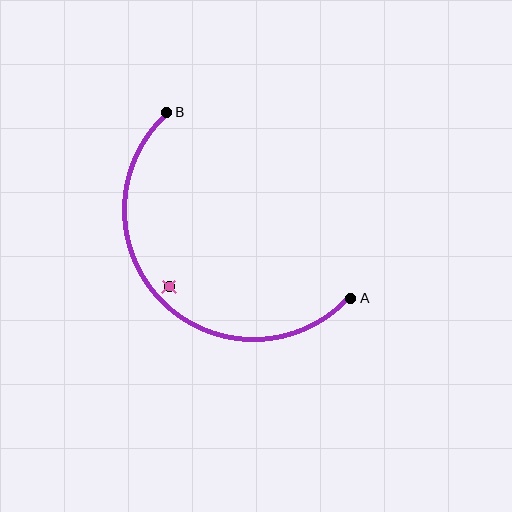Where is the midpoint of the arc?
The arc midpoint is the point on the curve farthest from the straight line joining A and B. It sits below and to the left of that line.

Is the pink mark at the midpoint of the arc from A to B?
No — the pink mark does not lie on the arc at all. It sits slightly inside the curve.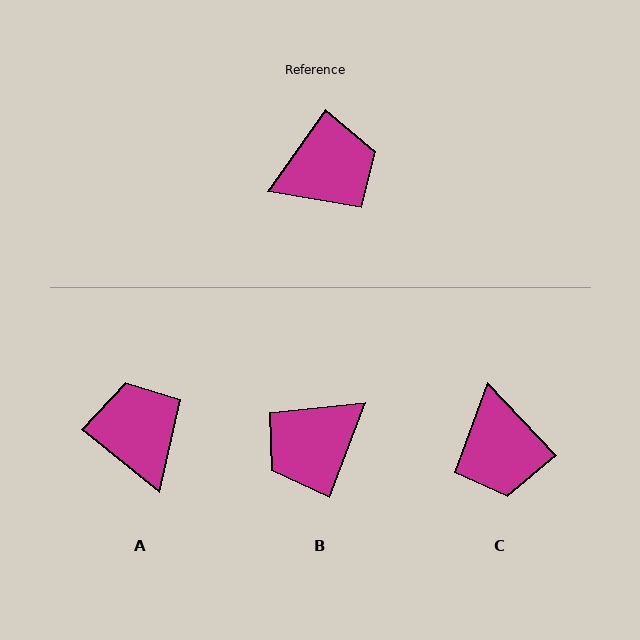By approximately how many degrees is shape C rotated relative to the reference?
Approximately 101 degrees clockwise.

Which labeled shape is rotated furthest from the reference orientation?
B, about 165 degrees away.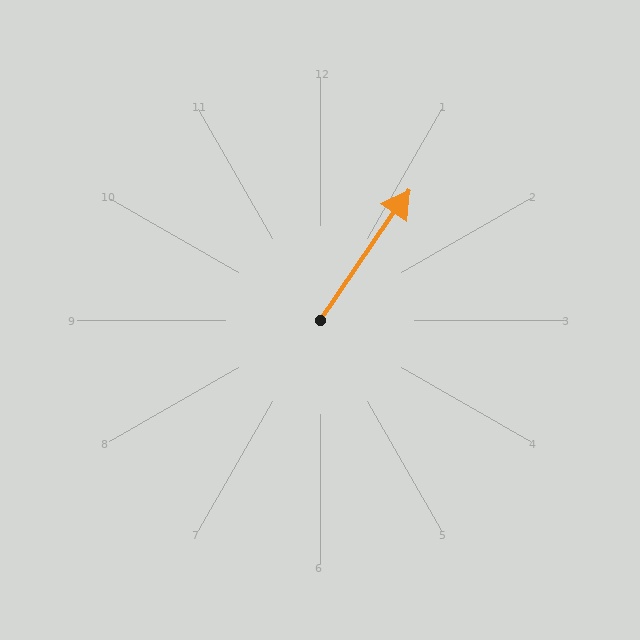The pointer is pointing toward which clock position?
Roughly 1 o'clock.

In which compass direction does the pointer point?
Northeast.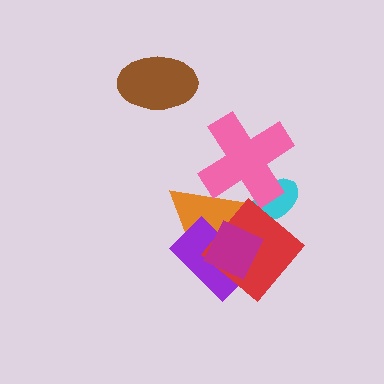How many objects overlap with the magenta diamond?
3 objects overlap with the magenta diamond.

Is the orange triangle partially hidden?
Yes, it is partially covered by another shape.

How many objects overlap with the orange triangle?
4 objects overlap with the orange triangle.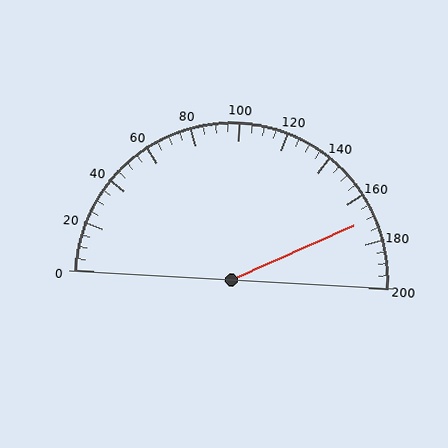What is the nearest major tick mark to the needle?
The nearest major tick mark is 160.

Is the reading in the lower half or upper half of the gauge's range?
The reading is in the upper half of the range (0 to 200).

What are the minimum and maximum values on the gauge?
The gauge ranges from 0 to 200.